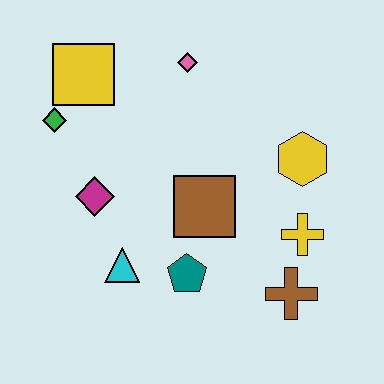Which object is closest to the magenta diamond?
The cyan triangle is closest to the magenta diamond.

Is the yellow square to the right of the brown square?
No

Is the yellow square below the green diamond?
No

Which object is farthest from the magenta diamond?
The brown cross is farthest from the magenta diamond.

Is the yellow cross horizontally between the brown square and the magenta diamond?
No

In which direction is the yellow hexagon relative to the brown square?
The yellow hexagon is to the right of the brown square.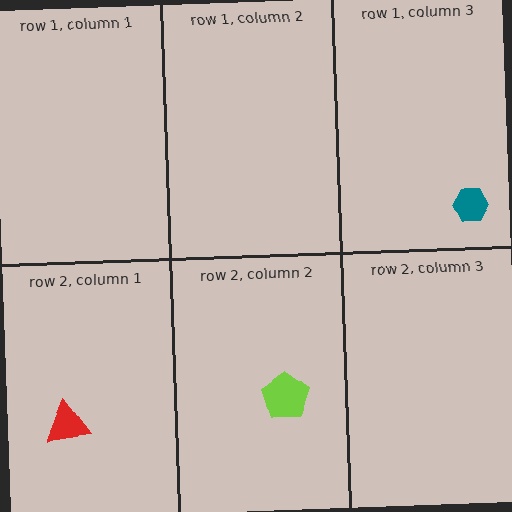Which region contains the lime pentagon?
The row 2, column 2 region.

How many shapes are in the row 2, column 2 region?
1.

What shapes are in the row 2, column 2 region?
The lime pentagon.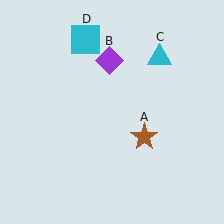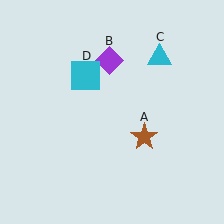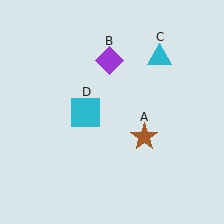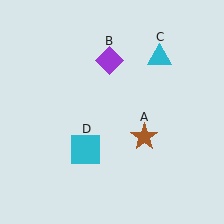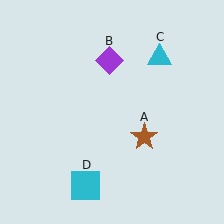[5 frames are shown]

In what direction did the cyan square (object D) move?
The cyan square (object D) moved down.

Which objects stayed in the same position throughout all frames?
Brown star (object A) and purple diamond (object B) and cyan triangle (object C) remained stationary.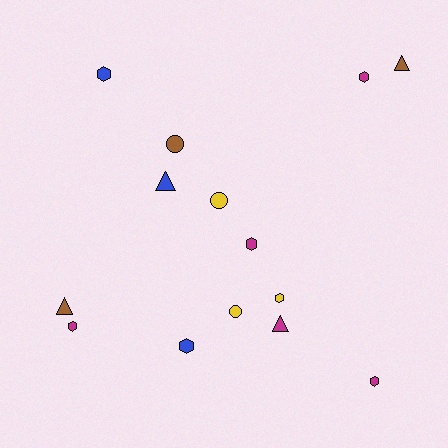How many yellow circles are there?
There are 2 yellow circles.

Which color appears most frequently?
Magenta, with 5 objects.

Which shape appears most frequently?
Hexagon, with 7 objects.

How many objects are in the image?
There are 14 objects.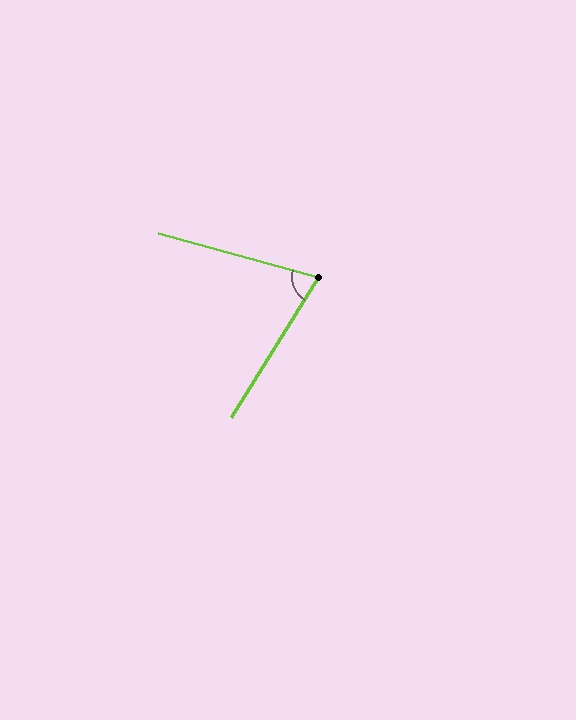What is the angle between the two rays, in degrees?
Approximately 73 degrees.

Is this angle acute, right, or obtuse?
It is acute.